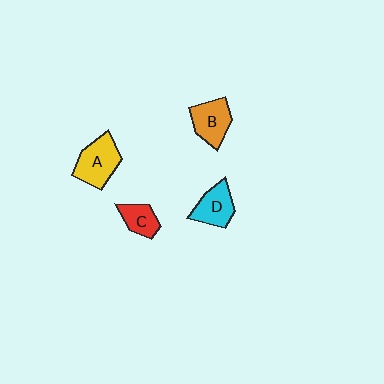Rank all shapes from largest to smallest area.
From largest to smallest: A (yellow), B (orange), D (cyan), C (red).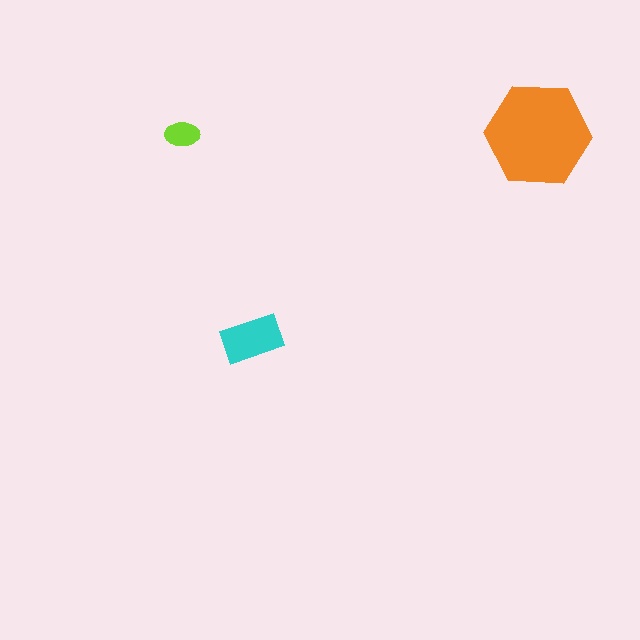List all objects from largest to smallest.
The orange hexagon, the cyan rectangle, the lime ellipse.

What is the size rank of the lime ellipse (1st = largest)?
3rd.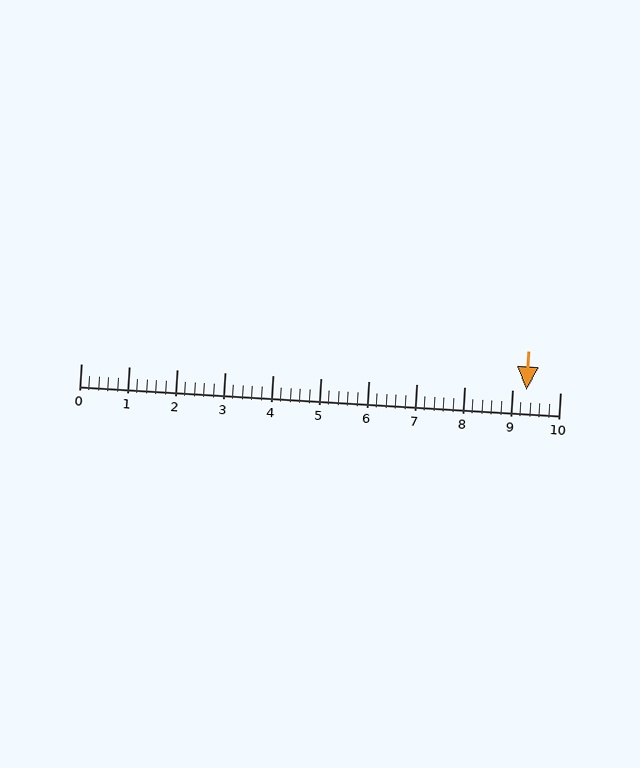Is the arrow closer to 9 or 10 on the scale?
The arrow is closer to 9.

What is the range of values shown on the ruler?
The ruler shows values from 0 to 10.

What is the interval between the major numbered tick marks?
The major tick marks are spaced 1 units apart.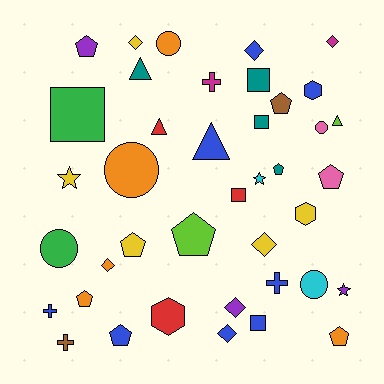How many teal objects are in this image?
There are 4 teal objects.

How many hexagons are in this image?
There are 3 hexagons.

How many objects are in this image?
There are 40 objects.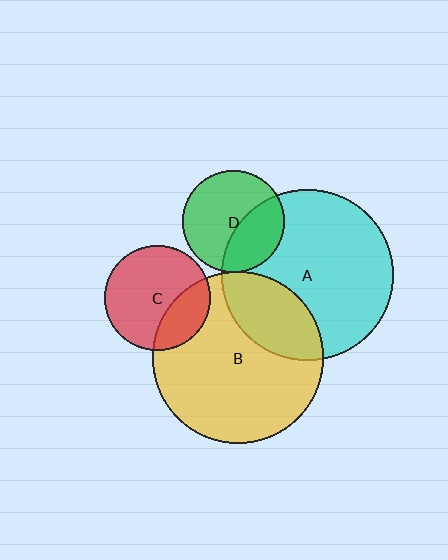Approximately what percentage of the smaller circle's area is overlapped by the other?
Approximately 25%.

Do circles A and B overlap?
Yes.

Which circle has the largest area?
Circle B (yellow).